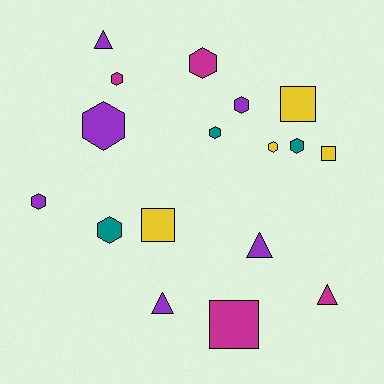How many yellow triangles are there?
There are no yellow triangles.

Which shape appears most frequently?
Hexagon, with 9 objects.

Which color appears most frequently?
Purple, with 6 objects.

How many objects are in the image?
There are 17 objects.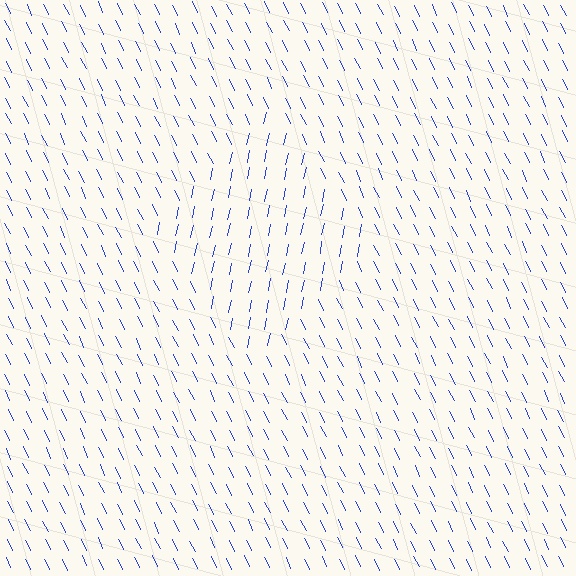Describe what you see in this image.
The image is filled with small blue line segments. A diamond region in the image has lines oriented differently from the surrounding lines, creating a visible texture boundary.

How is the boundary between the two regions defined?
The boundary is defined purely by a change in line orientation (approximately 38 degrees difference). All lines are the same color and thickness.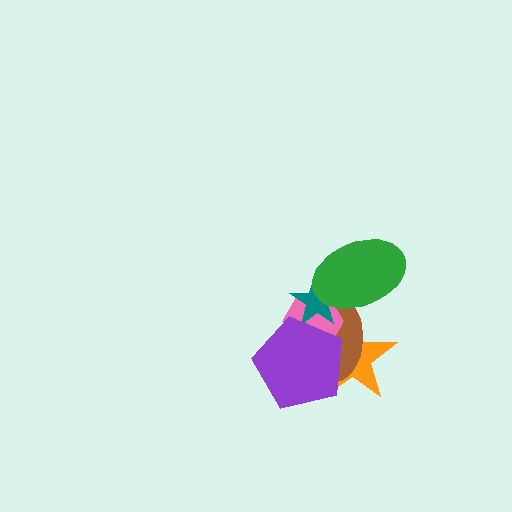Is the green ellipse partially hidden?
No, no other shape covers it.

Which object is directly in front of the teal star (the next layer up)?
The green ellipse is directly in front of the teal star.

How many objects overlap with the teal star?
5 objects overlap with the teal star.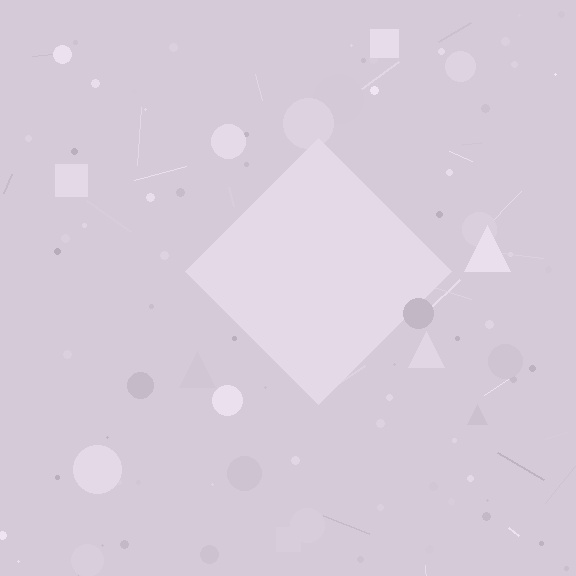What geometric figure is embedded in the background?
A diamond is embedded in the background.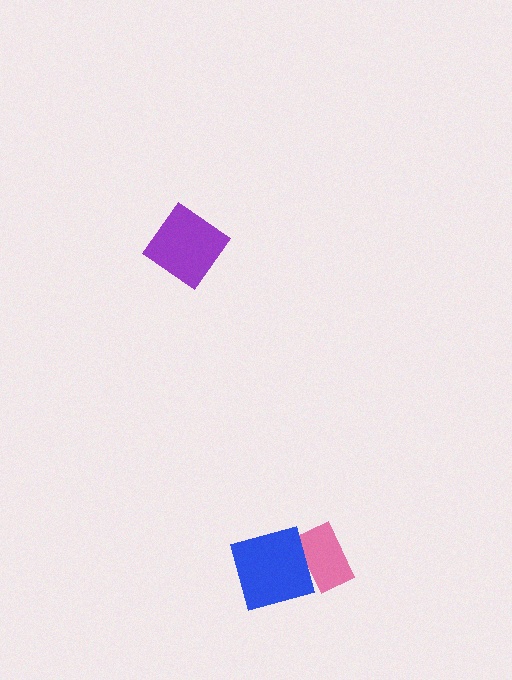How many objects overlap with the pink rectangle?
1 object overlaps with the pink rectangle.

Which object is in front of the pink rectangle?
The blue square is in front of the pink rectangle.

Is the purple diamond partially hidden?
No, no other shape covers it.